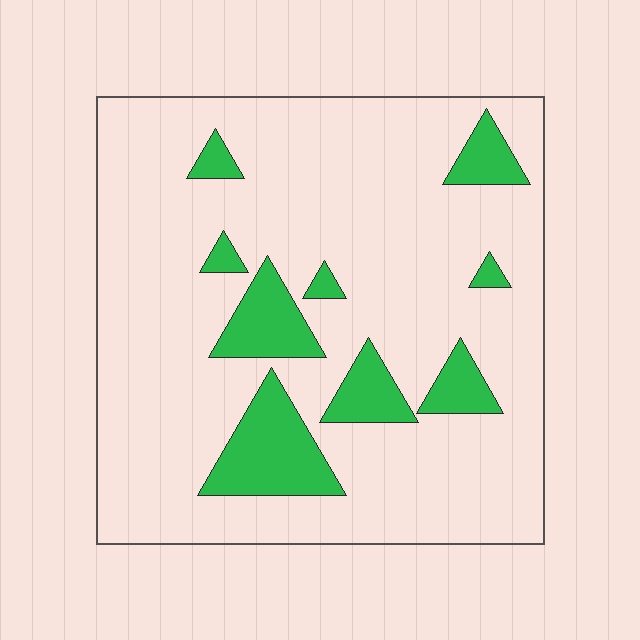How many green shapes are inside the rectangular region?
9.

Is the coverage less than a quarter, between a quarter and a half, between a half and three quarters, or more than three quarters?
Less than a quarter.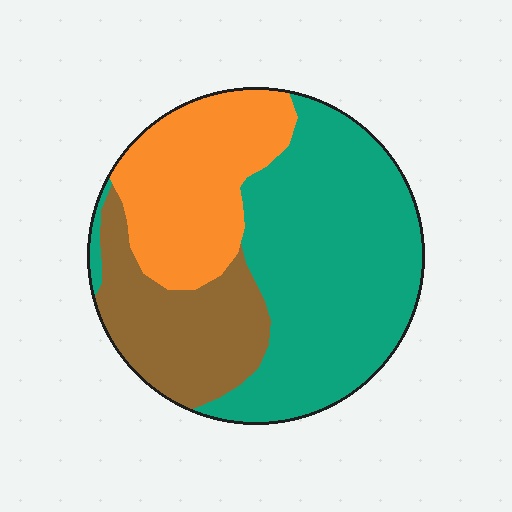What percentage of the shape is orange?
Orange takes up between a quarter and a half of the shape.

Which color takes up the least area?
Brown, at roughly 20%.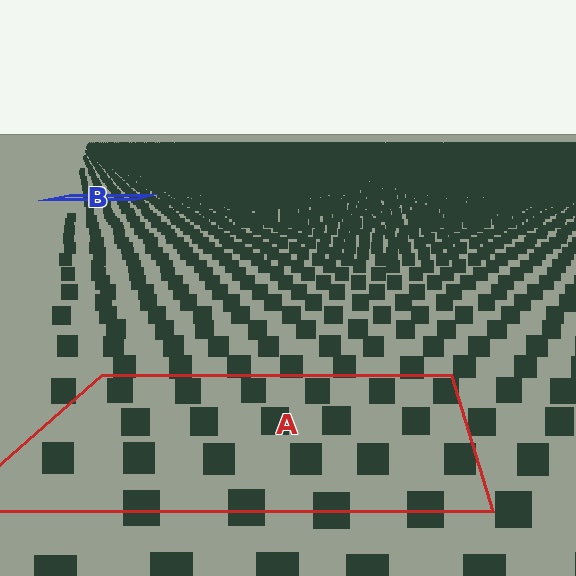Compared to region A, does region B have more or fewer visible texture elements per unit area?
Region B has more texture elements per unit area — they are packed more densely because it is farther away.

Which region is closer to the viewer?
Region A is closer. The texture elements there are larger and more spread out.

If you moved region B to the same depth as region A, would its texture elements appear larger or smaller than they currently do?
They would appear larger. At a closer depth, the same texture elements are projected at a bigger on-screen size.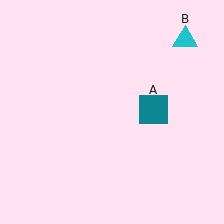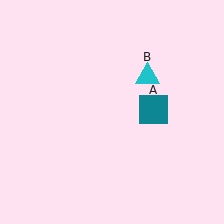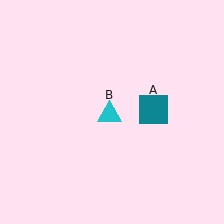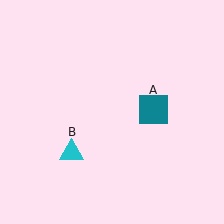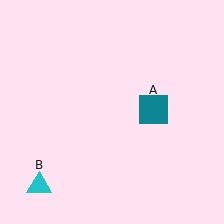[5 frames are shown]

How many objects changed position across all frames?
1 object changed position: cyan triangle (object B).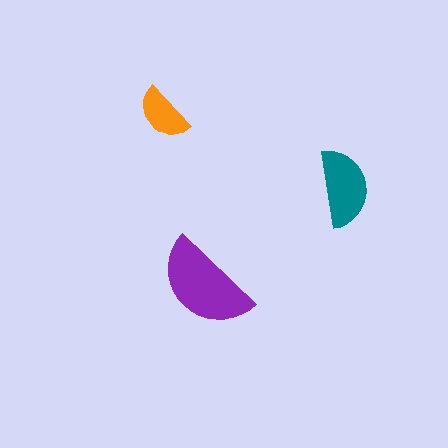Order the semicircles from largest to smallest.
the purple one, the teal one, the orange one.